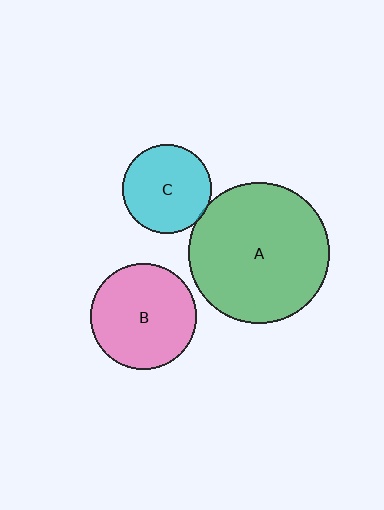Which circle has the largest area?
Circle A (green).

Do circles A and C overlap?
Yes.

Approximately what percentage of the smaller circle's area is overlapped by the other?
Approximately 5%.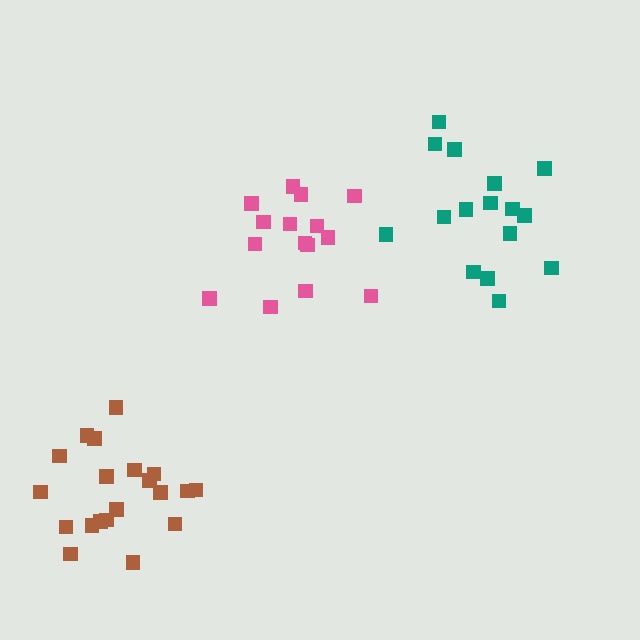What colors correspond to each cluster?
The clusters are colored: teal, brown, pink.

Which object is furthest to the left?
The brown cluster is leftmost.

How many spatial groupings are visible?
There are 3 spatial groupings.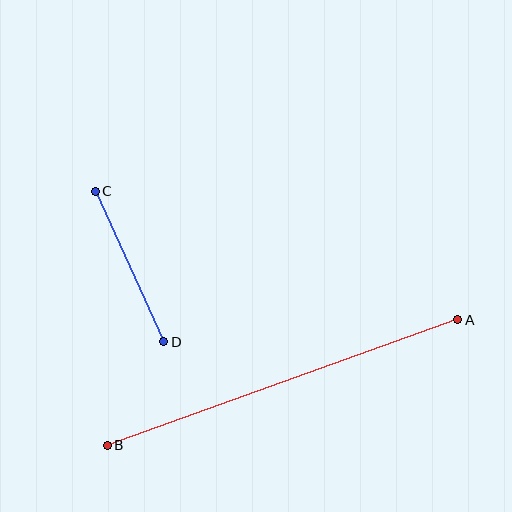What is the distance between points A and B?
The distance is approximately 372 pixels.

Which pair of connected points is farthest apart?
Points A and B are farthest apart.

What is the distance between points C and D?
The distance is approximately 166 pixels.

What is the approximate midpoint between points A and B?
The midpoint is at approximately (282, 383) pixels.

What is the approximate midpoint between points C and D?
The midpoint is at approximately (129, 266) pixels.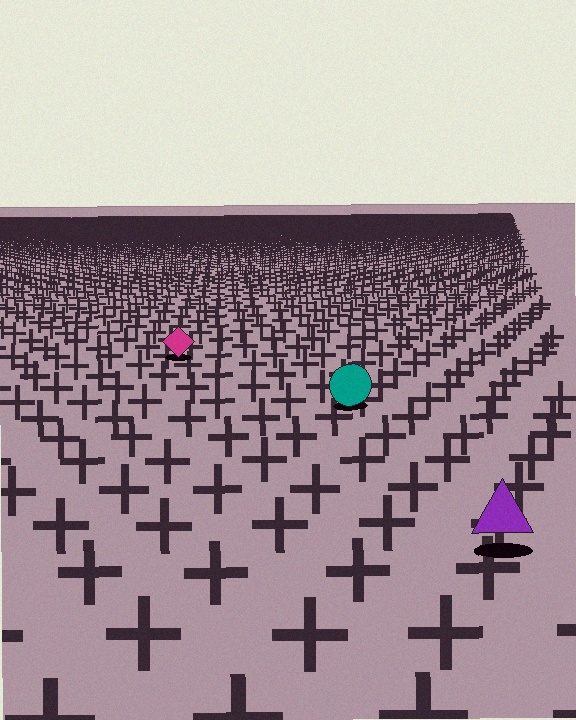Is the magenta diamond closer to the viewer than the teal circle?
No. The teal circle is closer — you can tell from the texture gradient: the ground texture is coarser near it.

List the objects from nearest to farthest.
From nearest to farthest: the purple triangle, the teal circle, the magenta diamond.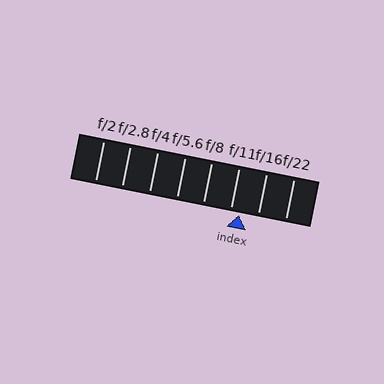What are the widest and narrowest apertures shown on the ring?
The widest aperture shown is f/2 and the narrowest is f/22.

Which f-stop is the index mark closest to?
The index mark is closest to f/11.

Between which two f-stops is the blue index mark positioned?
The index mark is between f/11 and f/16.